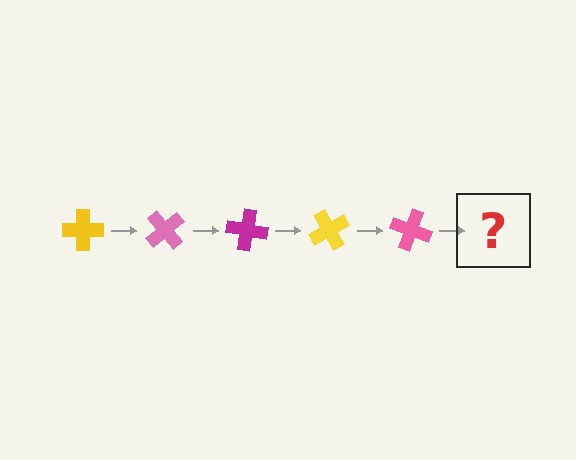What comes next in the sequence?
The next element should be a magenta cross, rotated 250 degrees from the start.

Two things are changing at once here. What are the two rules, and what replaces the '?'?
The two rules are that it rotates 50 degrees each step and the color cycles through yellow, pink, and magenta. The '?' should be a magenta cross, rotated 250 degrees from the start.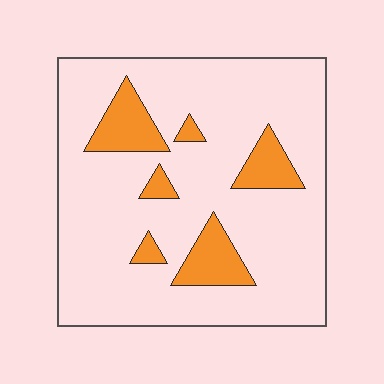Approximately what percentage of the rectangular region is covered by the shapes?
Approximately 15%.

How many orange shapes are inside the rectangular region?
6.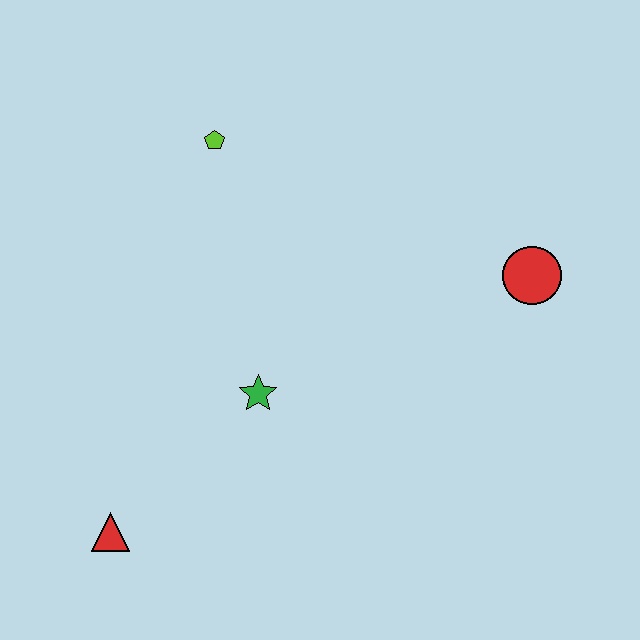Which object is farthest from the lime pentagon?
The red triangle is farthest from the lime pentagon.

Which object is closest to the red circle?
The green star is closest to the red circle.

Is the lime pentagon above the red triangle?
Yes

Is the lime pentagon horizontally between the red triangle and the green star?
Yes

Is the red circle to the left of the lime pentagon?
No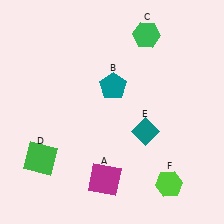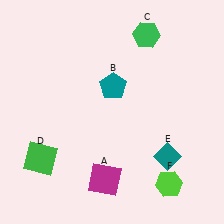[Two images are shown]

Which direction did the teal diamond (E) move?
The teal diamond (E) moved down.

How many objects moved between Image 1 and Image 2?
1 object moved between the two images.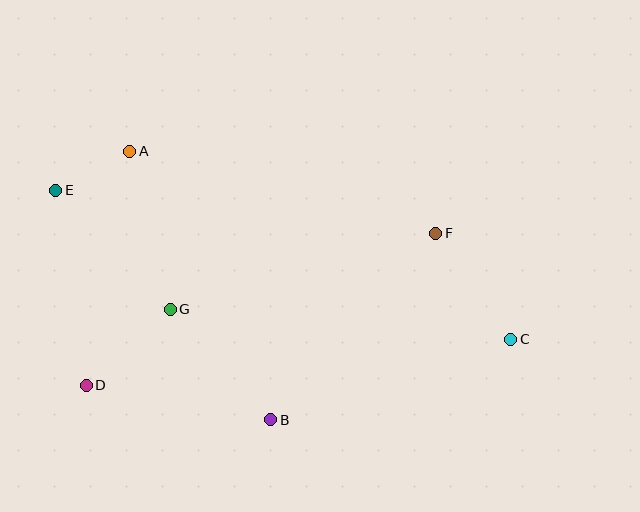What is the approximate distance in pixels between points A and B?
The distance between A and B is approximately 303 pixels.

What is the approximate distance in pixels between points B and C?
The distance between B and C is approximately 254 pixels.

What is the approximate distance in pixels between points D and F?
The distance between D and F is approximately 381 pixels.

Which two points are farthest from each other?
Points C and E are farthest from each other.